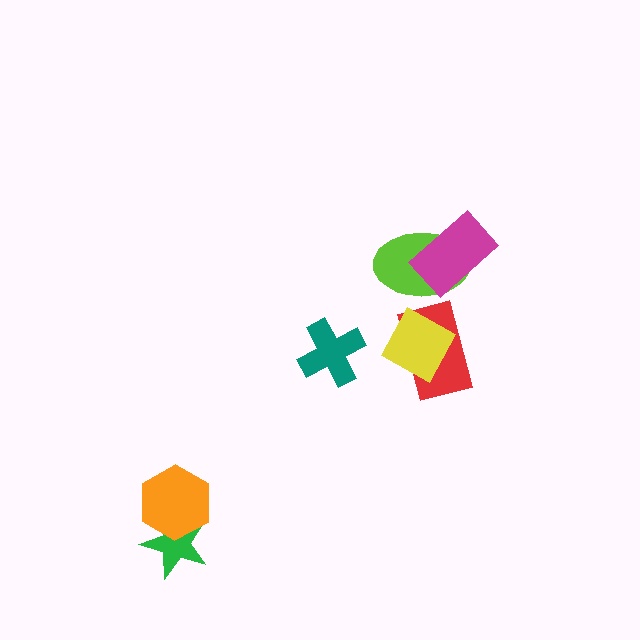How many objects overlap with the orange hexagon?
1 object overlaps with the orange hexagon.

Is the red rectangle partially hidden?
Yes, it is partially covered by another shape.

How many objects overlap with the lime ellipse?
1 object overlaps with the lime ellipse.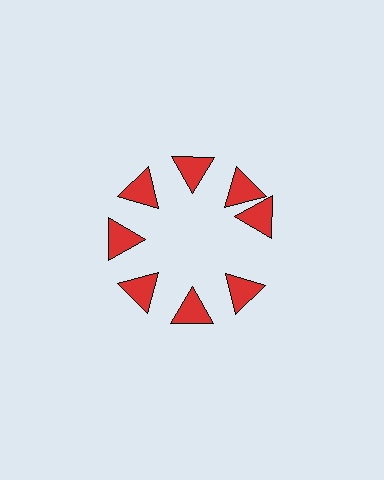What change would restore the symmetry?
The symmetry would be restored by rotating it back into even spacing with its neighbors so that all 8 triangles sit at equal angles and equal distance from the center.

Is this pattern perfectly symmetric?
No. The 8 red triangles are arranged in a ring, but one element near the 3 o'clock position is rotated out of alignment along the ring, breaking the 8-fold rotational symmetry.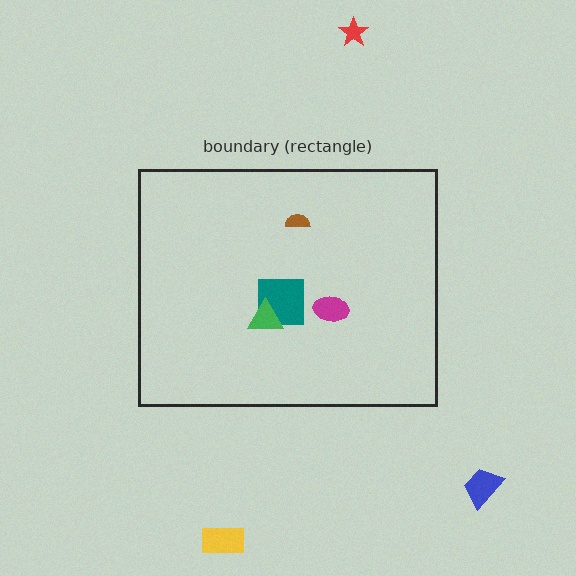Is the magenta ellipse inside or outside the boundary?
Inside.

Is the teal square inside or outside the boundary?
Inside.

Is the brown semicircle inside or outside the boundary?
Inside.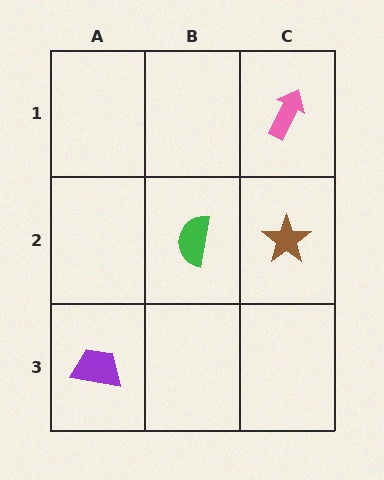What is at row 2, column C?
A brown star.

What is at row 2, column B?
A green semicircle.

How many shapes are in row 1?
1 shape.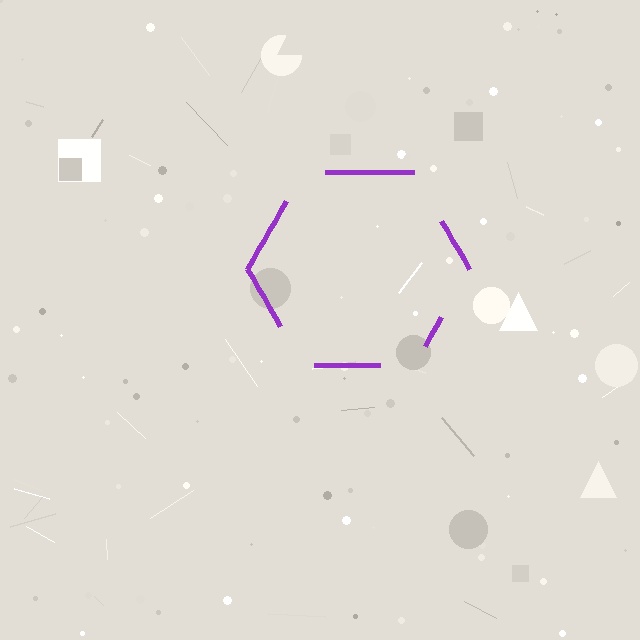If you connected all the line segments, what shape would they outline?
They would outline a hexagon.